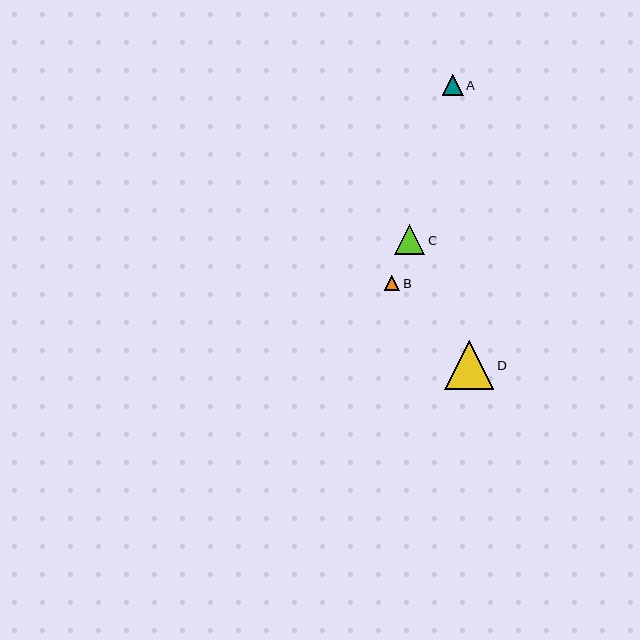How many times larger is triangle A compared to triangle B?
Triangle A is approximately 1.3 times the size of triangle B.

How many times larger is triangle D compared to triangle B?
Triangle D is approximately 3.2 times the size of triangle B.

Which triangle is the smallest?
Triangle B is the smallest with a size of approximately 15 pixels.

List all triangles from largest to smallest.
From largest to smallest: D, C, A, B.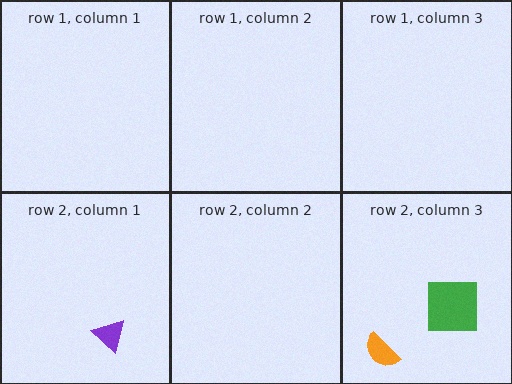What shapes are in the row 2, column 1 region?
The purple triangle.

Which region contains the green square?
The row 2, column 3 region.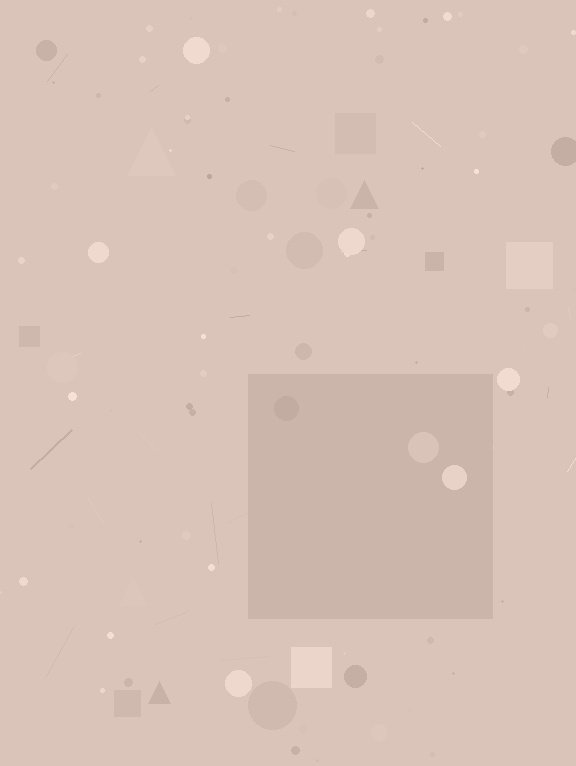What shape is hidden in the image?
A square is hidden in the image.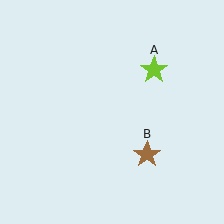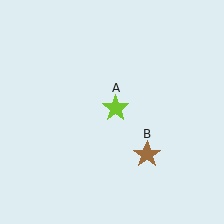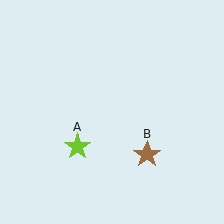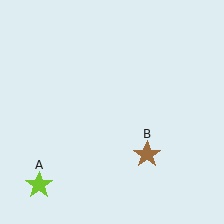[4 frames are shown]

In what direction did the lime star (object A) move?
The lime star (object A) moved down and to the left.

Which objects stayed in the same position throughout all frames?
Brown star (object B) remained stationary.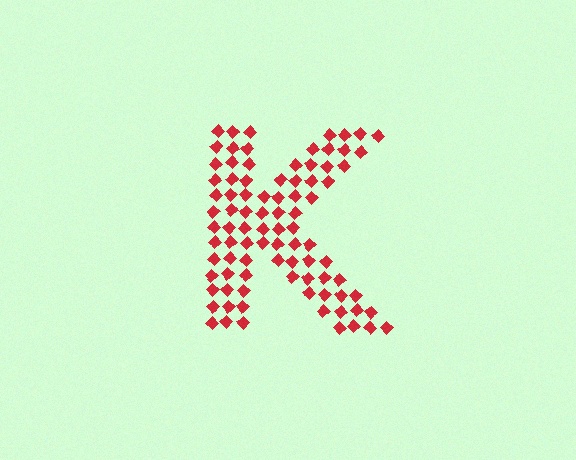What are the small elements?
The small elements are diamonds.